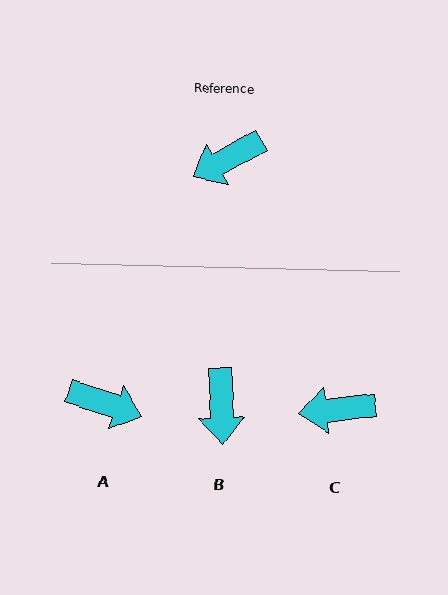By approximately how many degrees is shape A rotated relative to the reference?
Approximately 132 degrees counter-clockwise.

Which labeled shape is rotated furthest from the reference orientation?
A, about 132 degrees away.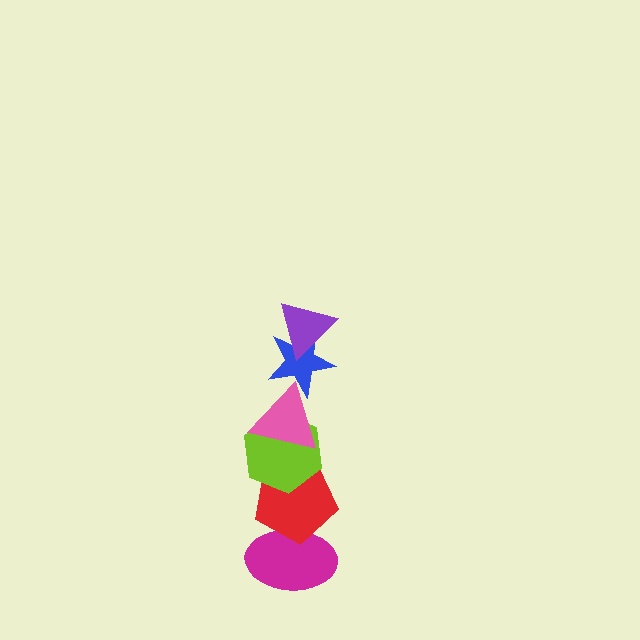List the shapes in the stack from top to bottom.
From top to bottom: the purple triangle, the blue star, the pink triangle, the lime hexagon, the red pentagon, the magenta ellipse.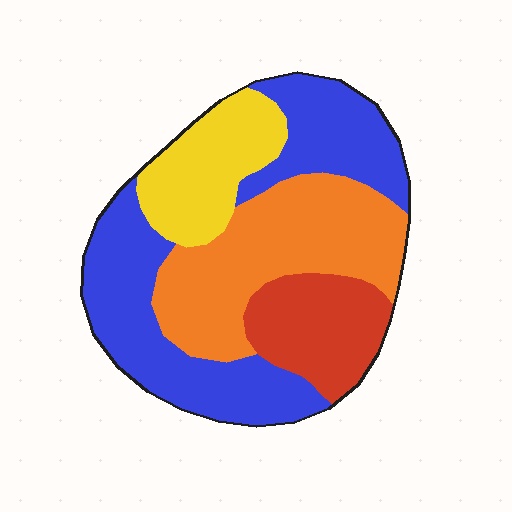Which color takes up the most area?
Blue, at roughly 40%.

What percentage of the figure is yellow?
Yellow covers around 15% of the figure.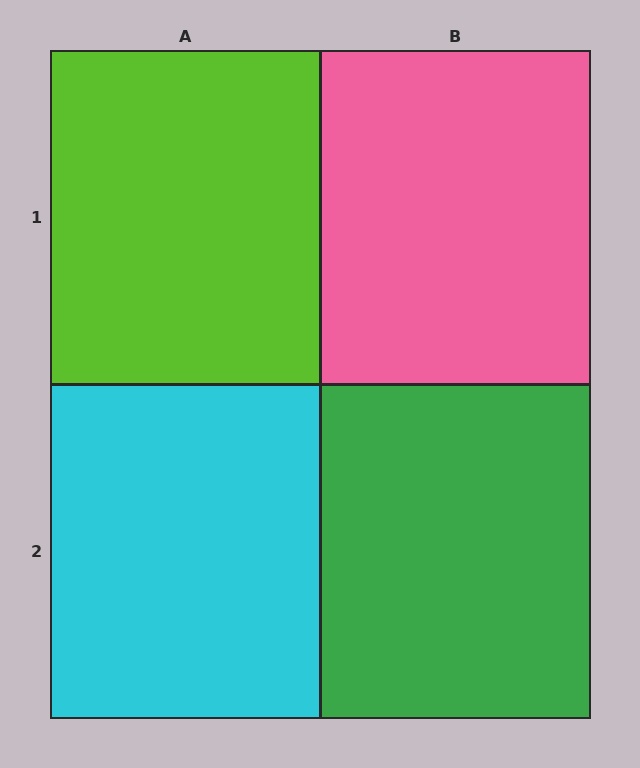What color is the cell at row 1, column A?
Lime.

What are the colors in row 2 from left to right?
Cyan, green.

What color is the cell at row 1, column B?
Pink.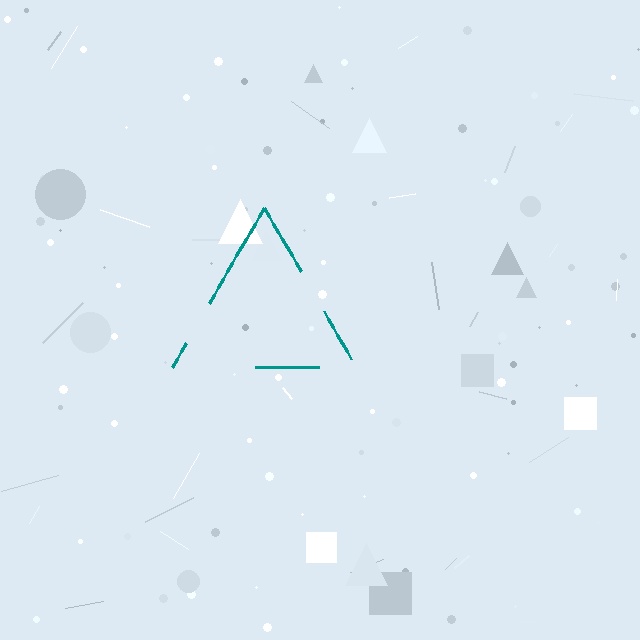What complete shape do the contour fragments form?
The contour fragments form a triangle.